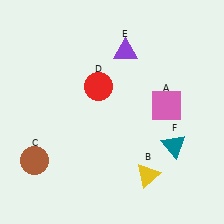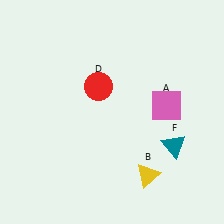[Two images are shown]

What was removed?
The brown circle (C), the purple triangle (E) were removed in Image 2.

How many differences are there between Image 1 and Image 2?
There are 2 differences between the two images.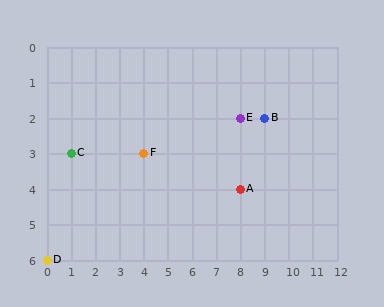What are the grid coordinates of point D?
Point D is at grid coordinates (0, 6).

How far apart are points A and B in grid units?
Points A and B are 1 column and 2 rows apart (about 2.2 grid units diagonally).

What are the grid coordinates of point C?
Point C is at grid coordinates (1, 3).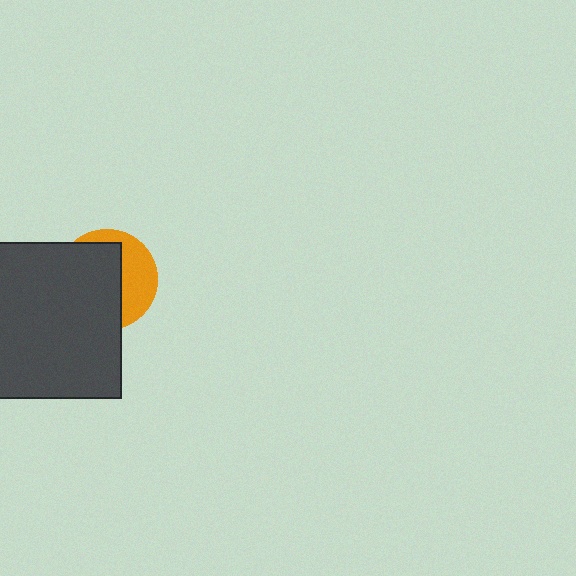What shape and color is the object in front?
The object in front is a dark gray square.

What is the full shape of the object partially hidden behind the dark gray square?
The partially hidden object is an orange circle.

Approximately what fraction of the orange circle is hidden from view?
Roughly 62% of the orange circle is hidden behind the dark gray square.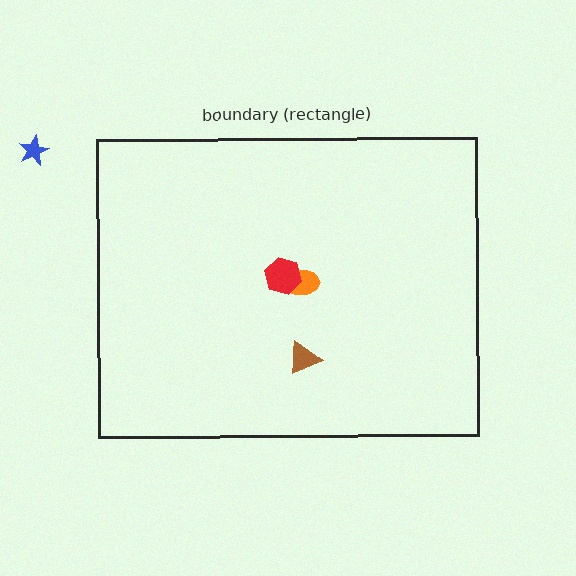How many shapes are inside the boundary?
3 inside, 1 outside.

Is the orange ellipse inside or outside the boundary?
Inside.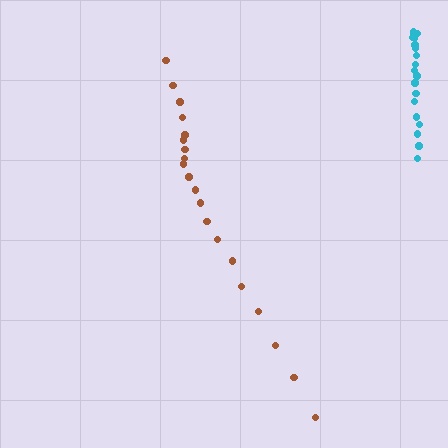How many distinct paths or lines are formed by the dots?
There are 2 distinct paths.